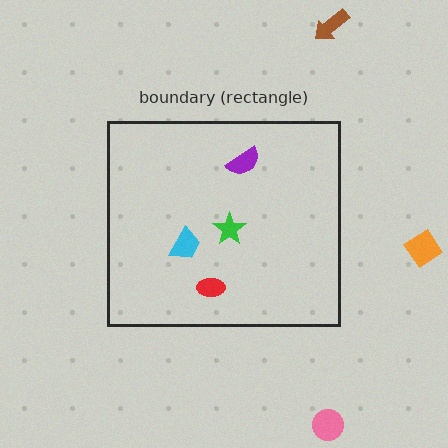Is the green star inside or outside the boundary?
Inside.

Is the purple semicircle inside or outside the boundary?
Inside.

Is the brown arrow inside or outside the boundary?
Outside.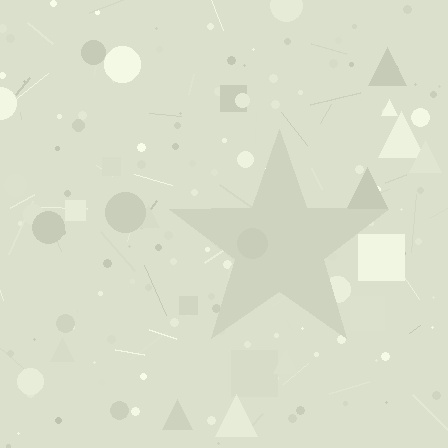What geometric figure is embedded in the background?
A star is embedded in the background.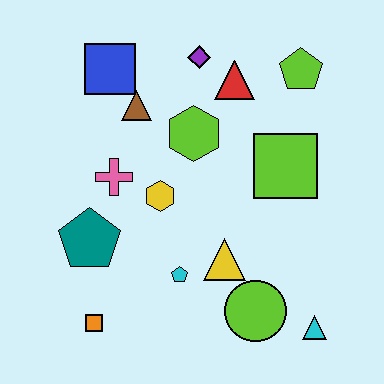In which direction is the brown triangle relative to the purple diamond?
The brown triangle is to the left of the purple diamond.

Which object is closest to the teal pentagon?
The pink cross is closest to the teal pentagon.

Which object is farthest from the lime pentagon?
The orange square is farthest from the lime pentagon.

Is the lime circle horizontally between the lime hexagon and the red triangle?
No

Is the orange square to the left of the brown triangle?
Yes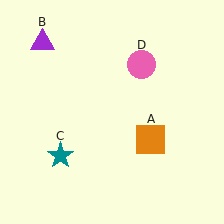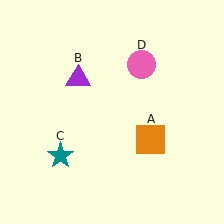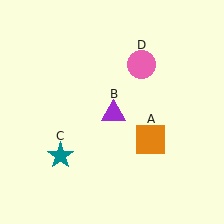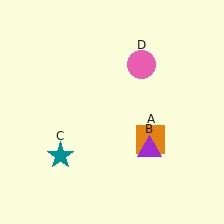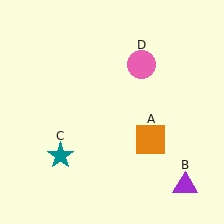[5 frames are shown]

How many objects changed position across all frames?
1 object changed position: purple triangle (object B).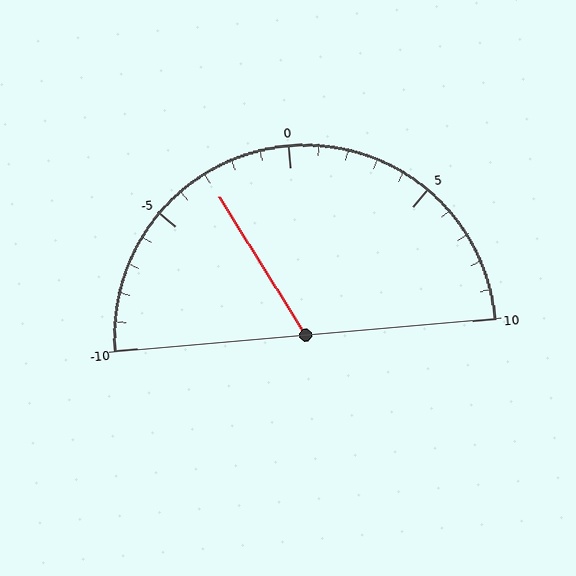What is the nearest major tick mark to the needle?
The nearest major tick mark is -5.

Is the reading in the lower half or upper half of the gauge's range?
The reading is in the lower half of the range (-10 to 10).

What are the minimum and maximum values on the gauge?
The gauge ranges from -10 to 10.